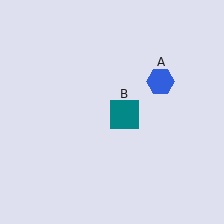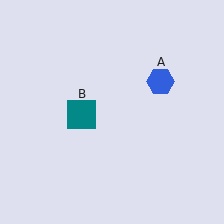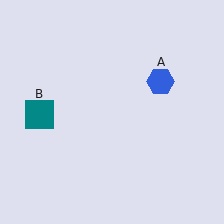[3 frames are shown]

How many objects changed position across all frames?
1 object changed position: teal square (object B).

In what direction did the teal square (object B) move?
The teal square (object B) moved left.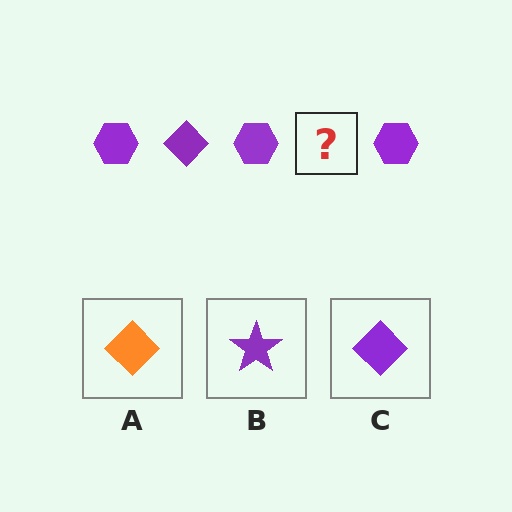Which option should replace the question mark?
Option C.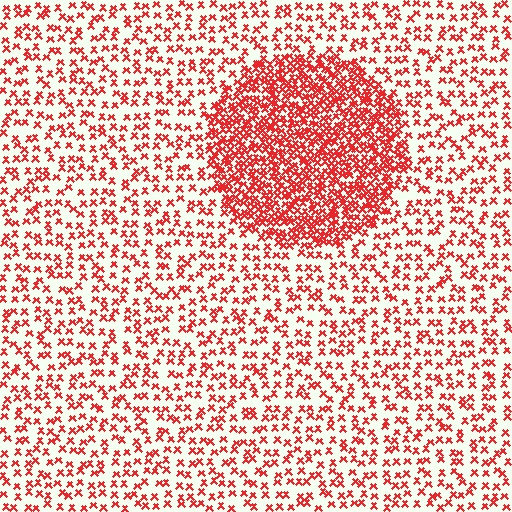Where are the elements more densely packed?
The elements are more densely packed inside the circle boundary.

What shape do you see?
I see a circle.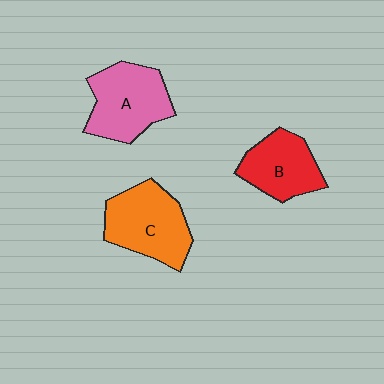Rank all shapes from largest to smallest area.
From largest to smallest: C (orange), A (pink), B (red).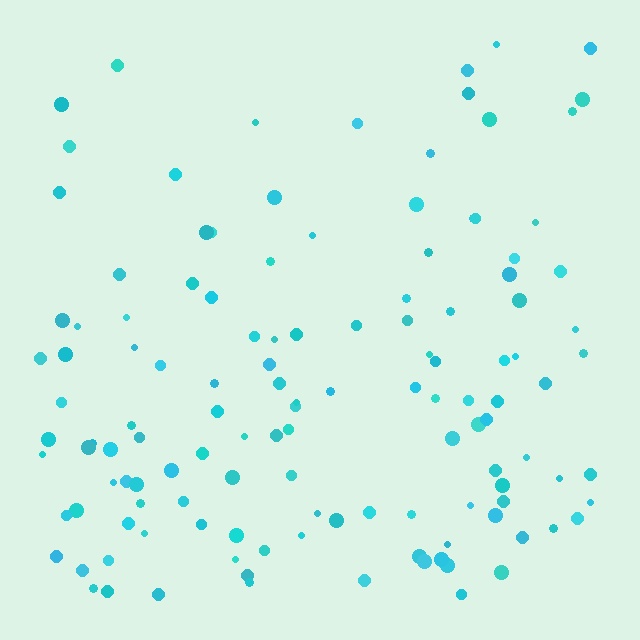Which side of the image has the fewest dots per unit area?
The top.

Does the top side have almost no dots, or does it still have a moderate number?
Still a moderate number, just noticeably fewer than the bottom.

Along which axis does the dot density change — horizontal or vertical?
Vertical.